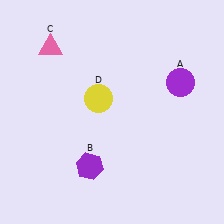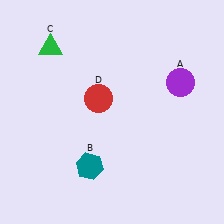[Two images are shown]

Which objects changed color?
B changed from purple to teal. C changed from pink to green. D changed from yellow to red.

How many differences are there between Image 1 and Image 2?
There are 3 differences between the two images.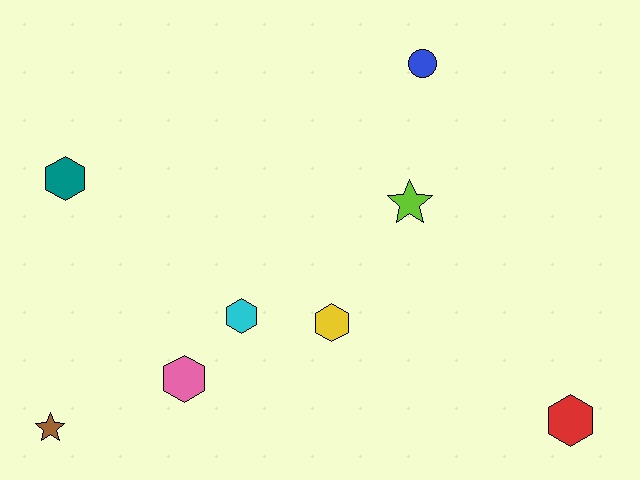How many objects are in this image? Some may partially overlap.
There are 8 objects.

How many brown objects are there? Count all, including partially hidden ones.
There is 1 brown object.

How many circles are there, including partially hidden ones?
There is 1 circle.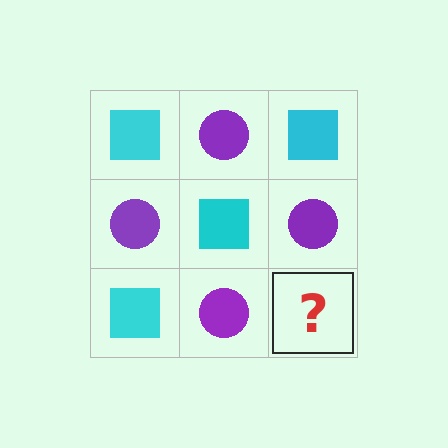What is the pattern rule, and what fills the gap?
The rule is that it alternates cyan square and purple circle in a checkerboard pattern. The gap should be filled with a cyan square.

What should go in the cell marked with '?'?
The missing cell should contain a cyan square.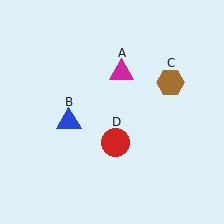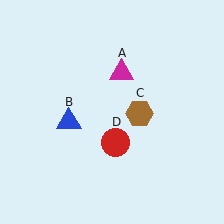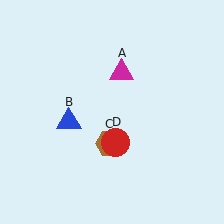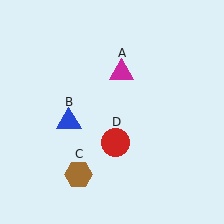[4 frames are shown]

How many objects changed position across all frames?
1 object changed position: brown hexagon (object C).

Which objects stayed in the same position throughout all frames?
Magenta triangle (object A) and blue triangle (object B) and red circle (object D) remained stationary.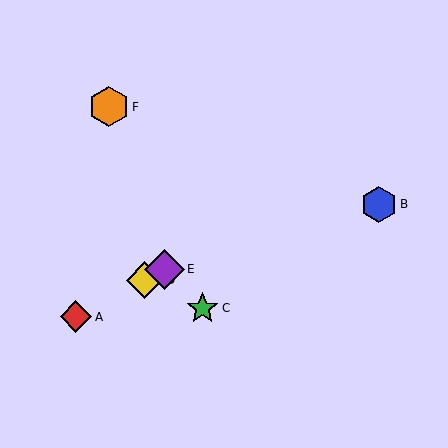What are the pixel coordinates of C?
Object C is at (203, 308).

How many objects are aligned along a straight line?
3 objects (A, D, E) are aligned along a straight line.